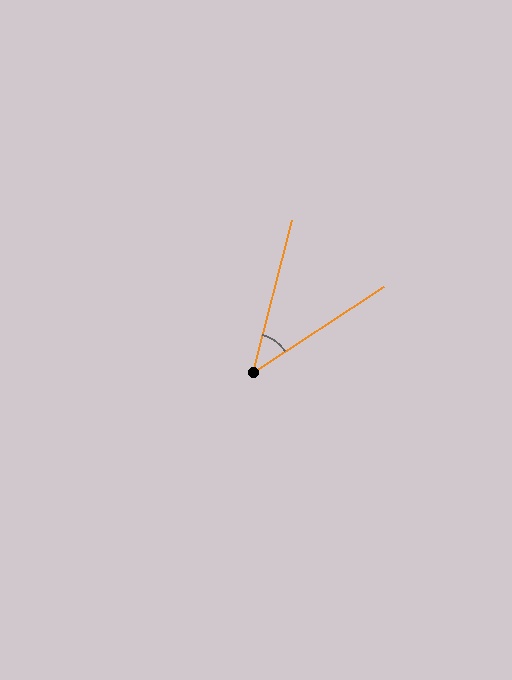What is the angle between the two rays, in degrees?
Approximately 43 degrees.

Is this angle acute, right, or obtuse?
It is acute.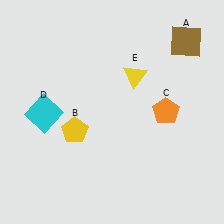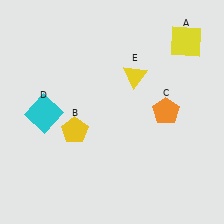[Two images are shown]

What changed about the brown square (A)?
In Image 1, A is brown. In Image 2, it changed to yellow.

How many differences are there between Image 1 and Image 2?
There is 1 difference between the two images.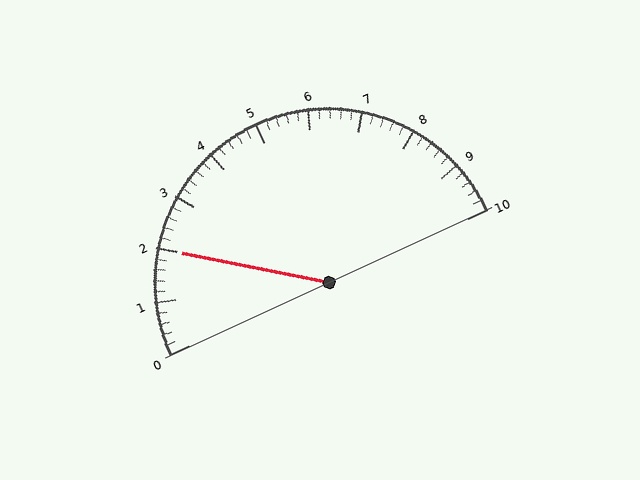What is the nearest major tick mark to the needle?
The nearest major tick mark is 2.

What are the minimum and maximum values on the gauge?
The gauge ranges from 0 to 10.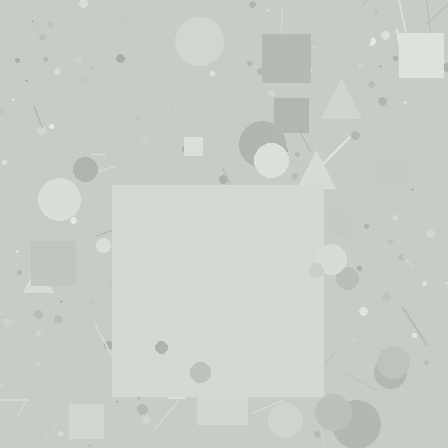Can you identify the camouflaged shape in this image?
The camouflaged shape is a square.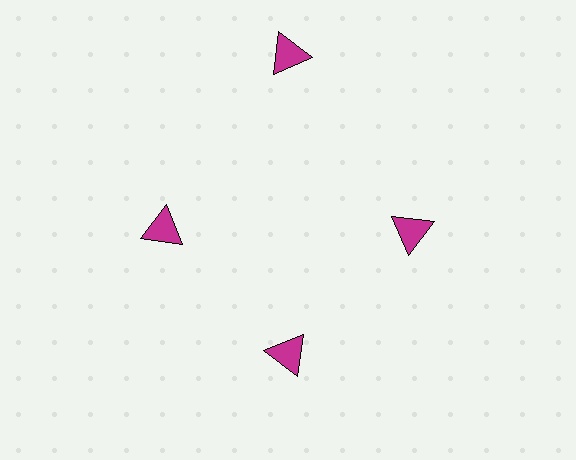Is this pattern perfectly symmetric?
No. The 4 magenta triangles are arranged in a ring, but one element near the 12 o'clock position is pushed outward from the center, breaking the 4-fold rotational symmetry.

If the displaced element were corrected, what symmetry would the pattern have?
It would have 4-fold rotational symmetry — the pattern would map onto itself every 90 degrees.